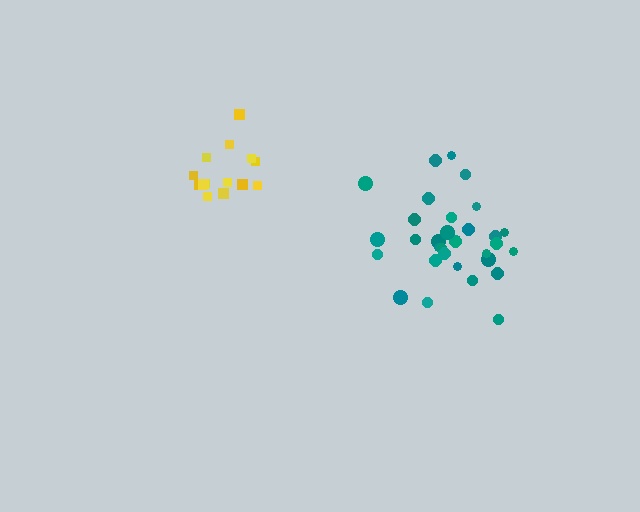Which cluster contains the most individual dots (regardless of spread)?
Teal (32).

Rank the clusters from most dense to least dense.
yellow, teal.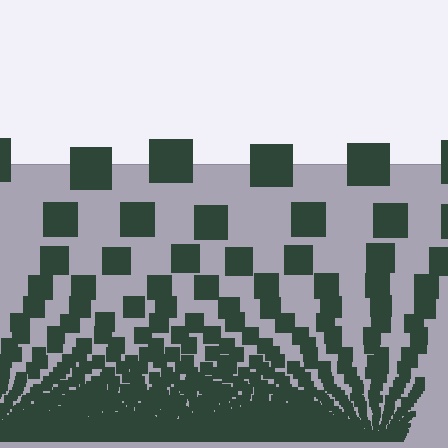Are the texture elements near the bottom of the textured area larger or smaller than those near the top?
Smaller. The gradient is inverted — elements near the bottom are smaller and denser.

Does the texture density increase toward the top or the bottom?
Density increases toward the bottom.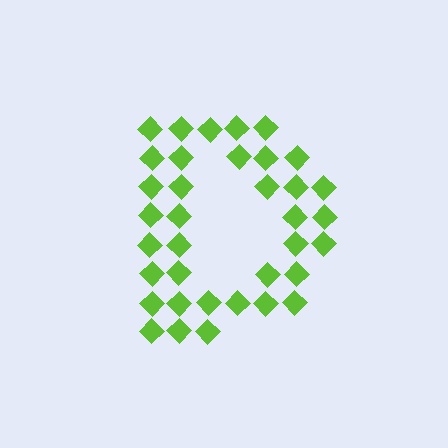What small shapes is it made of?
It is made of small diamonds.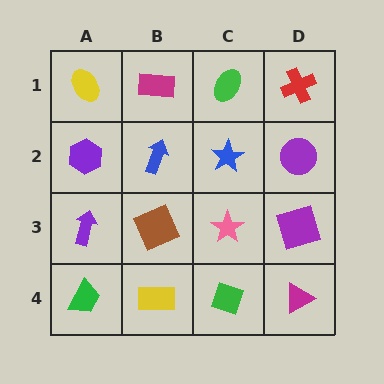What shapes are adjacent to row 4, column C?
A pink star (row 3, column C), a yellow rectangle (row 4, column B), a magenta triangle (row 4, column D).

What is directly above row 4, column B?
A brown square.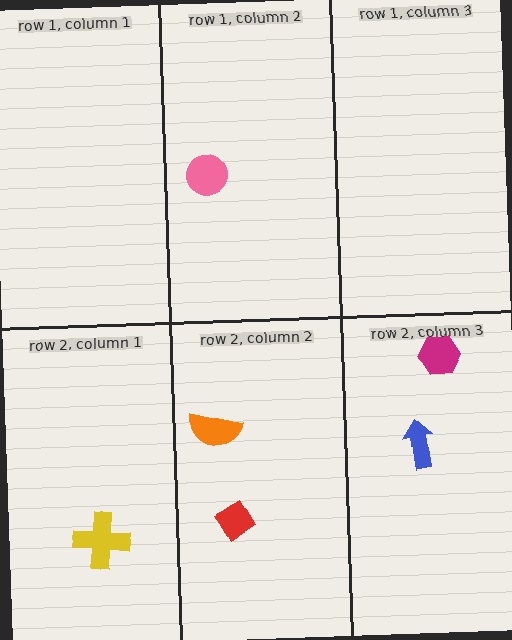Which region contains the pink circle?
The row 1, column 2 region.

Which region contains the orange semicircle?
The row 2, column 2 region.